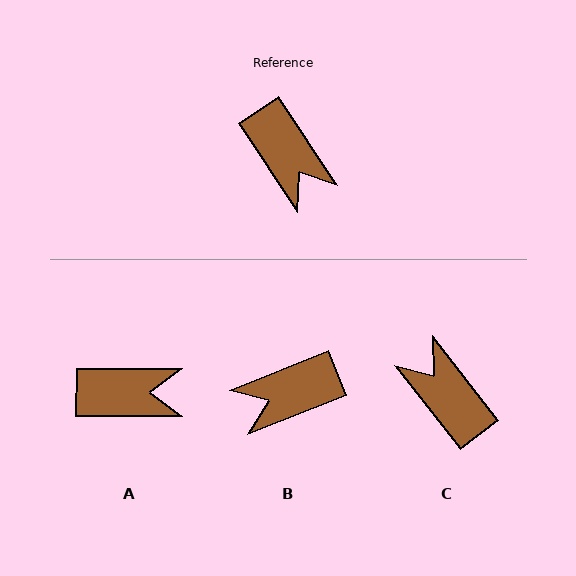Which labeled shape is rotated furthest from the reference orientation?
C, about 176 degrees away.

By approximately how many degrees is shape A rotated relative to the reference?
Approximately 56 degrees counter-clockwise.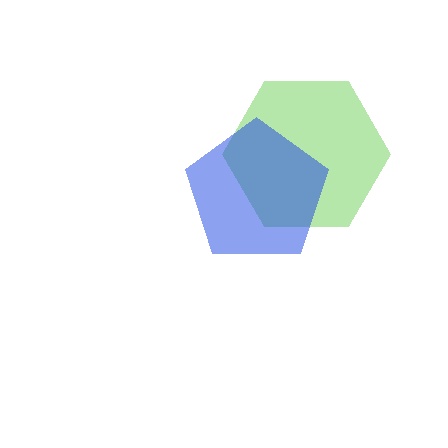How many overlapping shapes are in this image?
There are 2 overlapping shapes in the image.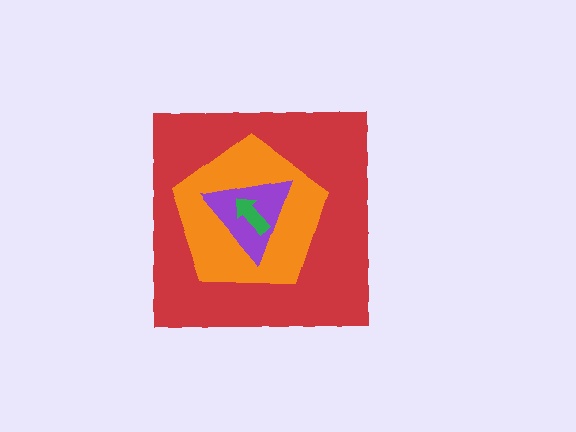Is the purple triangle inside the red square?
Yes.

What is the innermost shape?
The green arrow.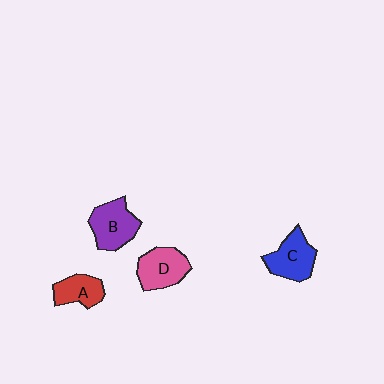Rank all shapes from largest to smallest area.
From largest to smallest: B (purple), D (pink), C (blue), A (red).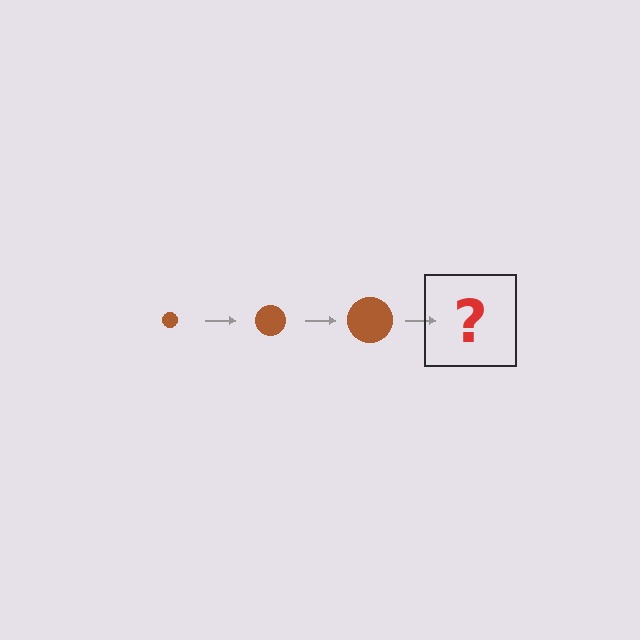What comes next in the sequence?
The next element should be a brown circle, larger than the previous one.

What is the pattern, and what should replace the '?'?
The pattern is that the circle gets progressively larger each step. The '?' should be a brown circle, larger than the previous one.